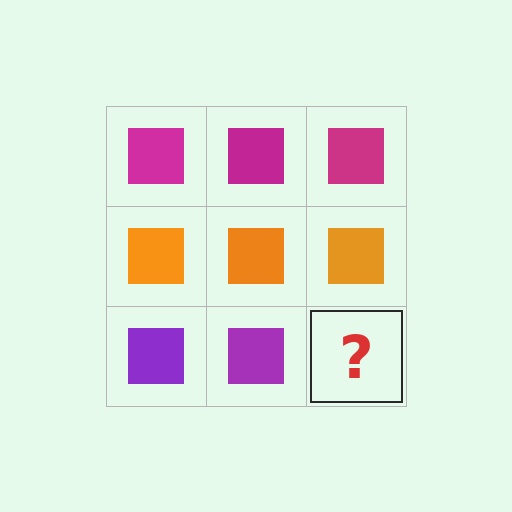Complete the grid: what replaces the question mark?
The question mark should be replaced with a purple square.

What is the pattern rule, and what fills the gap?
The rule is that each row has a consistent color. The gap should be filled with a purple square.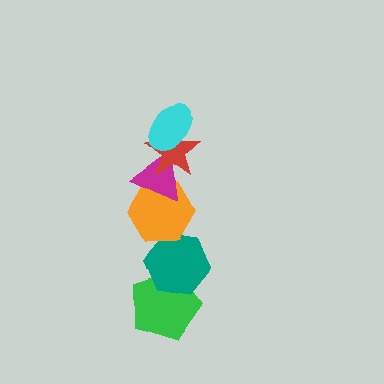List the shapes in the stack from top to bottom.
From top to bottom: the cyan ellipse, the red star, the magenta triangle, the orange hexagon, the teal hexagon, the green pentagon.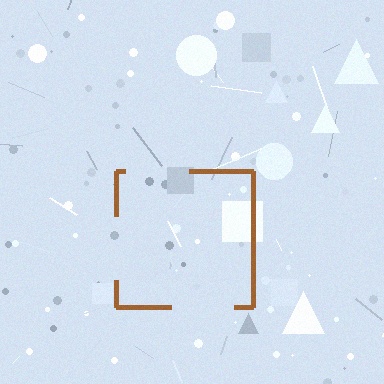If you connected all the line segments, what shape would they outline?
They would outline a square.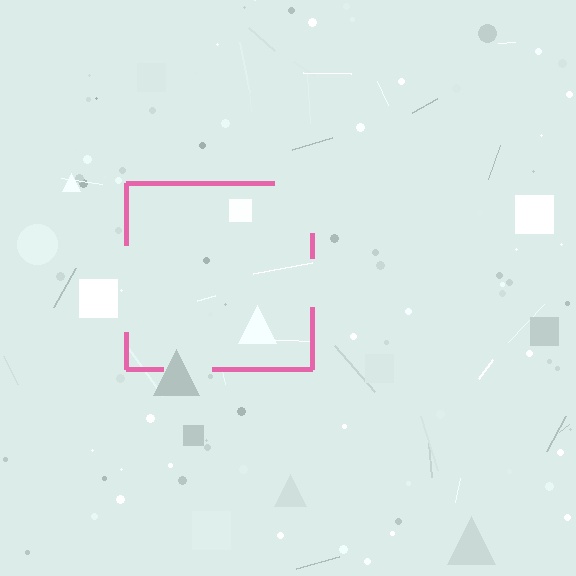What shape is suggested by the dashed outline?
The dashed outline suggests a square.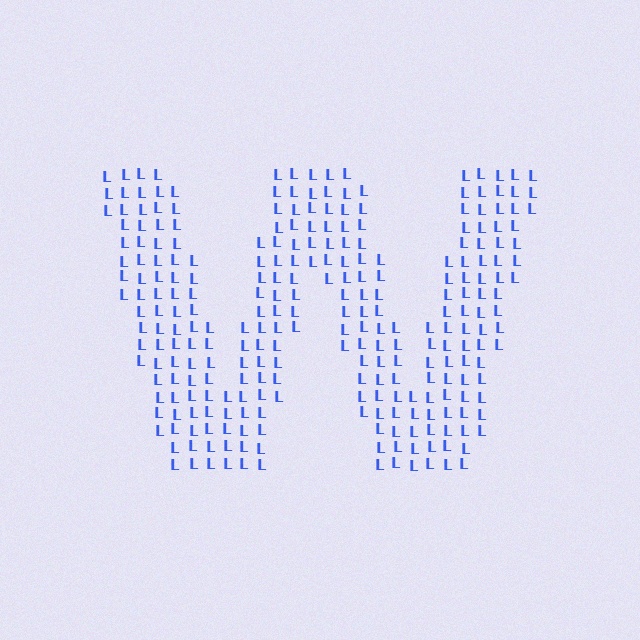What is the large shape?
The large shape is the letter W.